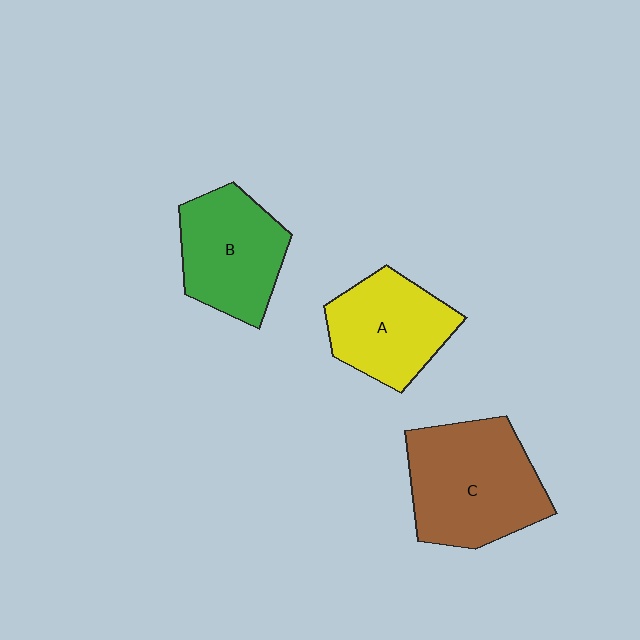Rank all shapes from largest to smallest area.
From largest to smallest: C (brown), B (green), A (yellow).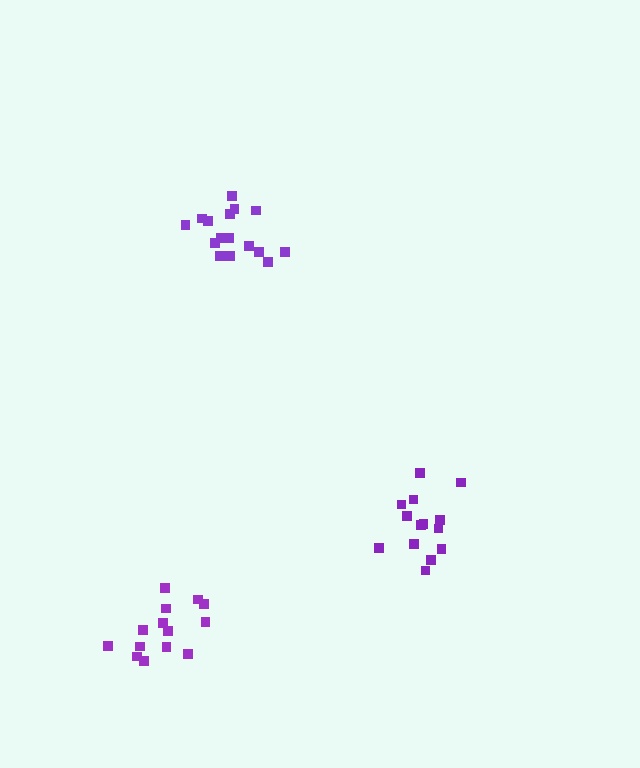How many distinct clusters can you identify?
There are 3 distinct clusters.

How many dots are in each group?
Group 1: 14 dots, Group 2: 16 dots, Group 3: 14 dots (44 total).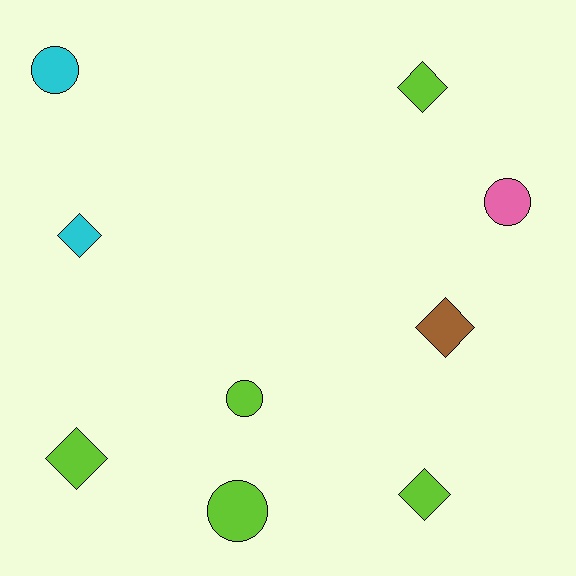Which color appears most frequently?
Lime, with 5 objects.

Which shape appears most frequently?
Diamond, with 5 objects.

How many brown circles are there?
There are no brown circles.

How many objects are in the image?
There are 9 objects.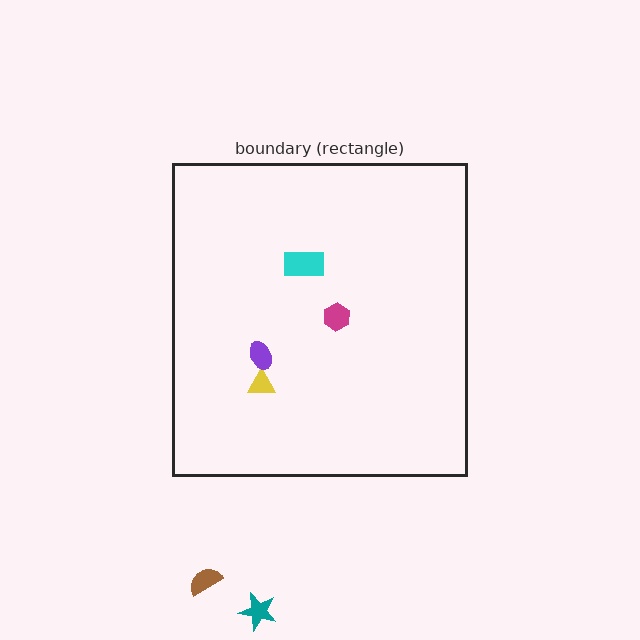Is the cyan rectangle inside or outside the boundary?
Inside.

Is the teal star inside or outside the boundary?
Outside.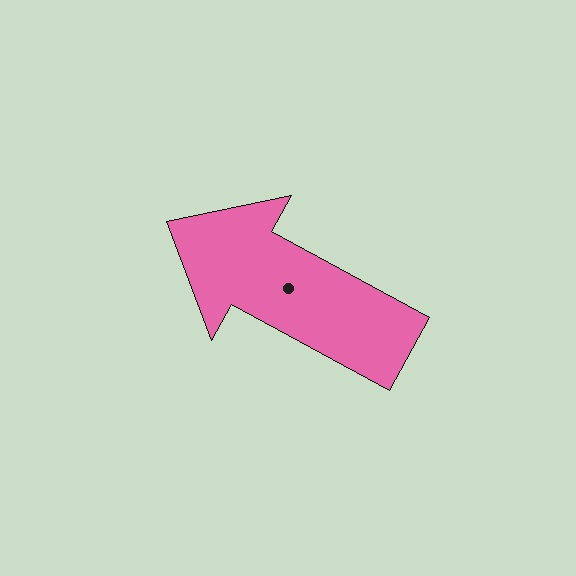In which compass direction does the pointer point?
Northwest.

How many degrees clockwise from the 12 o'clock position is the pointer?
Approximately 299 degrees.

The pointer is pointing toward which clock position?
Roughly 10 o'clock.